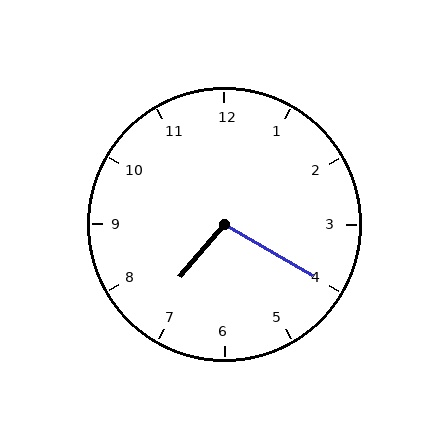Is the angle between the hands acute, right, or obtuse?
It is obtuse.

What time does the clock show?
7:20.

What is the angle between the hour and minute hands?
Approximately 100 degrees.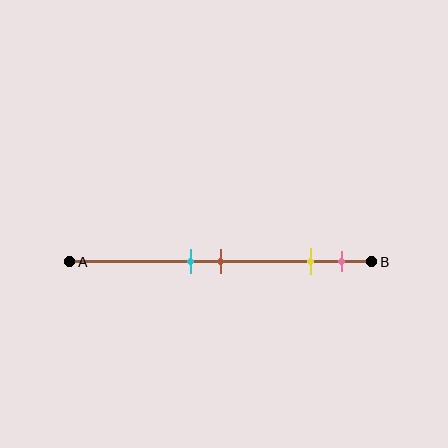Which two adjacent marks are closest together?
The cyan and brown marks are the closest adjacent pair.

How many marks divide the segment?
There are 4 marks dividing the segment.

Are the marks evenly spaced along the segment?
No, the marks are not evenly spaced.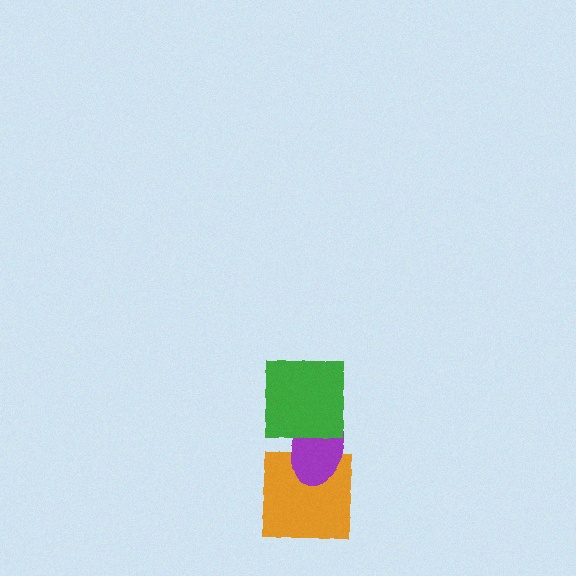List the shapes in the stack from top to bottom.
From top to bottom: the green square, the purple ellipse, the orange square.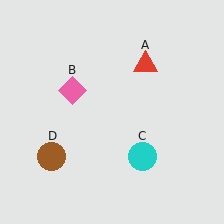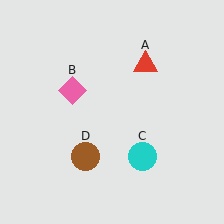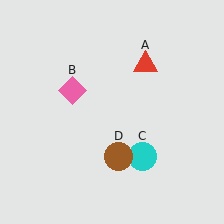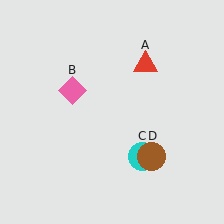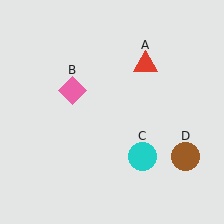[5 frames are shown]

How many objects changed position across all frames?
1 object changed position: brown circle (object D).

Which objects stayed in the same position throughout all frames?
Red triangle (object A) and pink diamond (object B) and cyan circle (object C) remained stationary.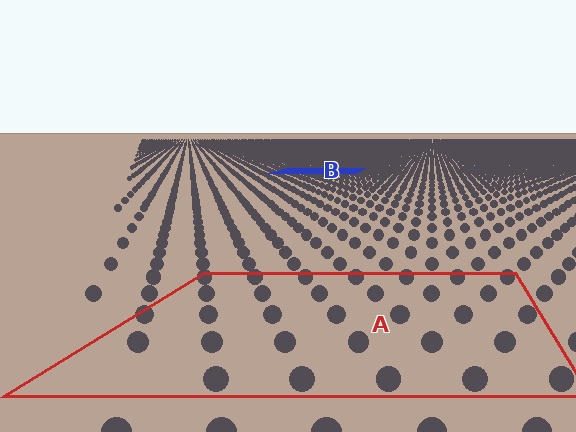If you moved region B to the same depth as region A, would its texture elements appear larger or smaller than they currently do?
They would appear larger. At a closer depth, the same texture elements are projected at a bigger on-screen size.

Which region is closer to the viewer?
Region A is closer. The texture elements there are larger and more spread out.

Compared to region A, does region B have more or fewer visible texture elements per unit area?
Region B has more texture elements per unit area — they are packed more densely because it is farther away.